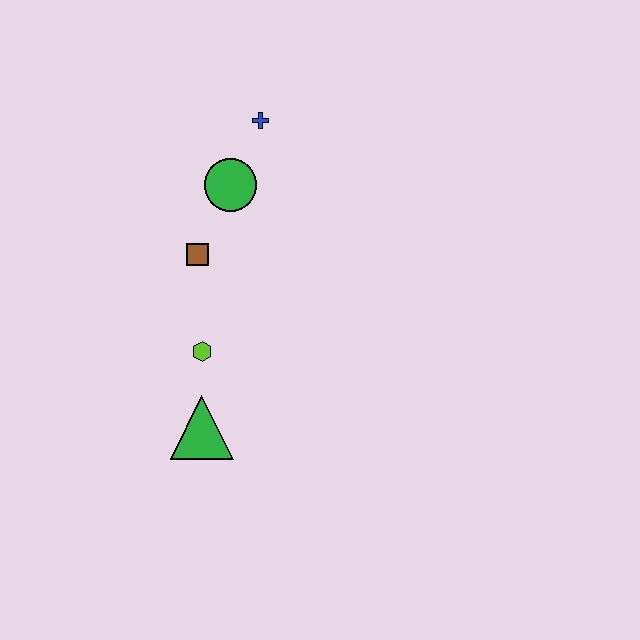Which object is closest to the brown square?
The green circle is closest to the brown square.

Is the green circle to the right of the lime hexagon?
Yes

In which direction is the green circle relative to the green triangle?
The green circle is above the green triangle.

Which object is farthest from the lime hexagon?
The blue cross is farthest from the lime hexagon.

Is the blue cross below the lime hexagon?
No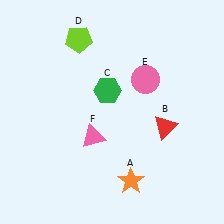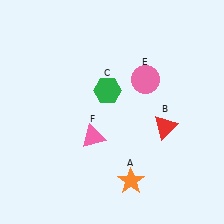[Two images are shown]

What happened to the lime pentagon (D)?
The lime pentagon (D) was removed in Image 2. It was in the top-left area of Image 1.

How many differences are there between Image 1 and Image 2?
There is 1 difference between the two images.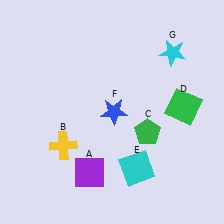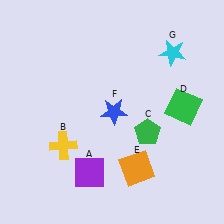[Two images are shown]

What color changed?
The square (E) changed from cyan in Image 1 to orange in Image 2.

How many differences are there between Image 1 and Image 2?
There is 1 difference between the two images.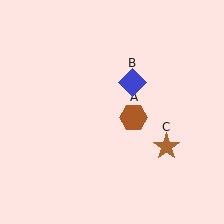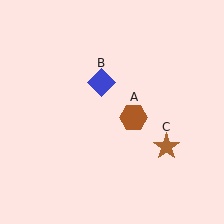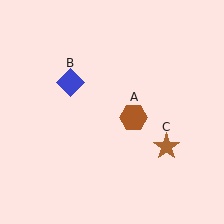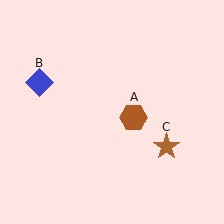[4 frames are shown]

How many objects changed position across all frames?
1 object changed position: blue diamond (object B).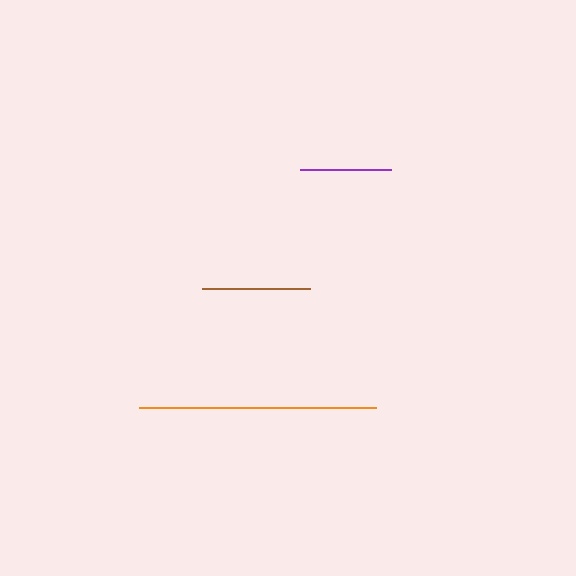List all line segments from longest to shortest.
From longest to shortest: orange, brown, purple.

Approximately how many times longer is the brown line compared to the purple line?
The brown line is approximately 1.2 times the length of the purple line.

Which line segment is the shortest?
The purple line is the shortest at approximately 91 pixels.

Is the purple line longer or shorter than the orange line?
The orange line is longer than the purple line.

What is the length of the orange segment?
The orange segment is approximately 237 pixels long.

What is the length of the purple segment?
The purple segment is approximately 91 pixels long.